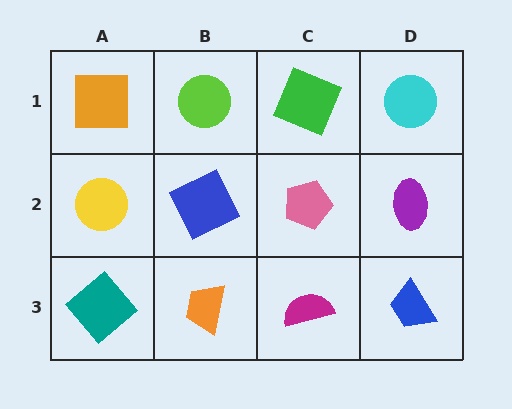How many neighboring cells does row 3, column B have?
3.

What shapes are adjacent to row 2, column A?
An orange square (row 1, column A), a teal diamond (row 3, column A), a blue square (row 2, column B).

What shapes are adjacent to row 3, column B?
A blue square (row 2, column B), a teal diamond (row 3, column A), a magenta semicircle (row 3, column C).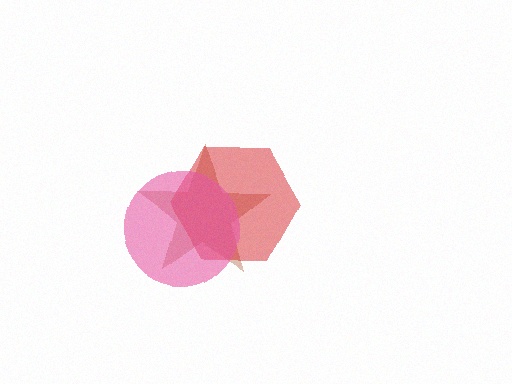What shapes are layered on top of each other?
The layered shapes are: a brown star, a red hexagon, a pink circle.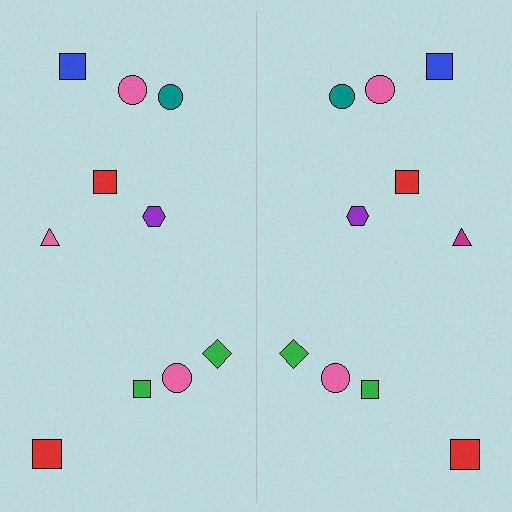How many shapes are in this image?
There are 20 shapes in this image.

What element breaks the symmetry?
The magenta triangle on the right side breaks the symmetry — its mirror counterpart is pink.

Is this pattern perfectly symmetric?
No, the pattern is not perfectly symmetric. The magenta triangle on the right side breaks the symmetry — its mirror counterpart is pink.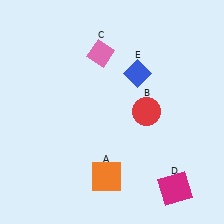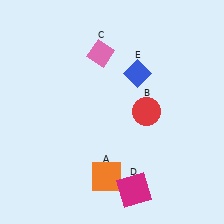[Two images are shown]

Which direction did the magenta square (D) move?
The magenta square (D) moved left.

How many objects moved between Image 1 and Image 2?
1 object moved between the two images.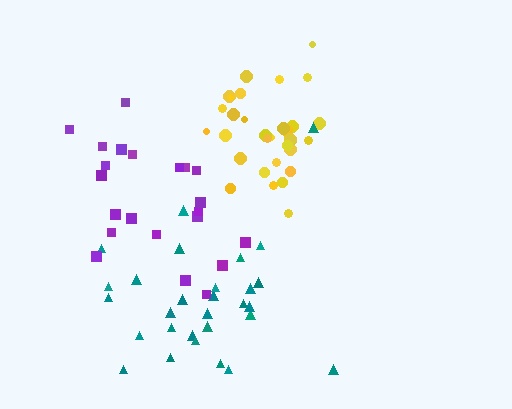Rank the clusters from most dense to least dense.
yellow, teal, purple.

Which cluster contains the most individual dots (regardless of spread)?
Yellow (32).